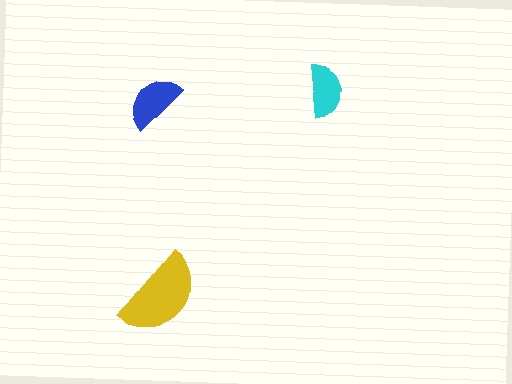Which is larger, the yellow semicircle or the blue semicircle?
The yellow one.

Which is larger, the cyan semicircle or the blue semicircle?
The blue one.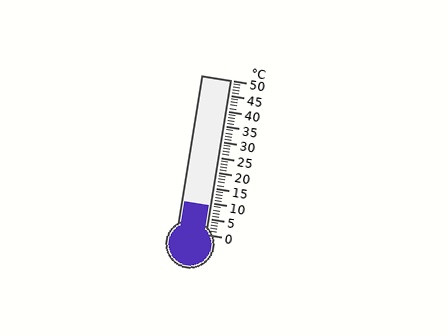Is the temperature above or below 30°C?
The temperature is below 30°C.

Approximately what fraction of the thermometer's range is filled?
The thermometer is filled to approximately 20% of its range.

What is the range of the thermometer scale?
The thermometer scale ranges from 0°C to 50°C.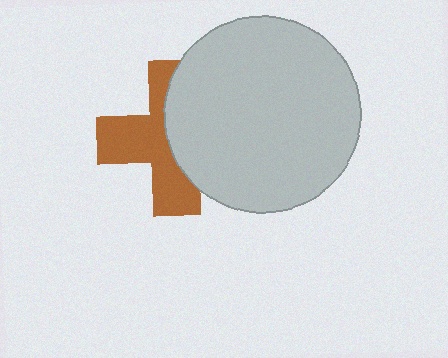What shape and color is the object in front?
The object in front is a light gray circle.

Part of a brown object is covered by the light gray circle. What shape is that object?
It is a cross.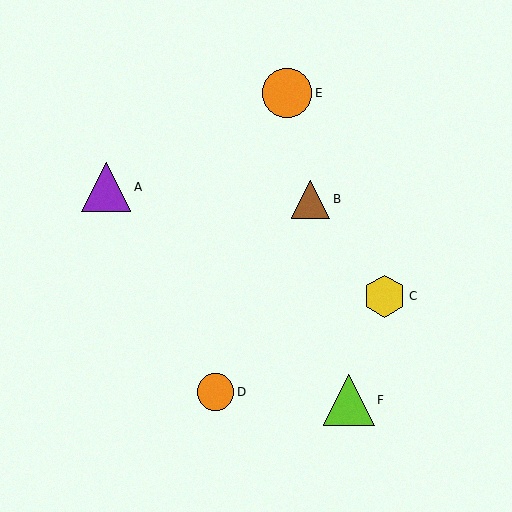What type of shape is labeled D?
Shape D is an orange circle.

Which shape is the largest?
The lime triangle (labeled F) is the largest.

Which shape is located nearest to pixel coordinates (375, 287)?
The yellow hexagon (labeled C) at (385, 296) is nearest to that location.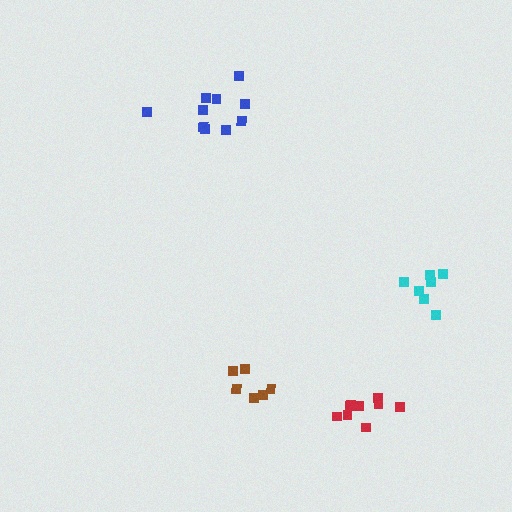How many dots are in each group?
Group 1: 7 dots, Group 2: 6 dots, Group 3: 10 dots, Group 4: 9 dots (32 total).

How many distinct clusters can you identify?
There are 4 distinct clusters.